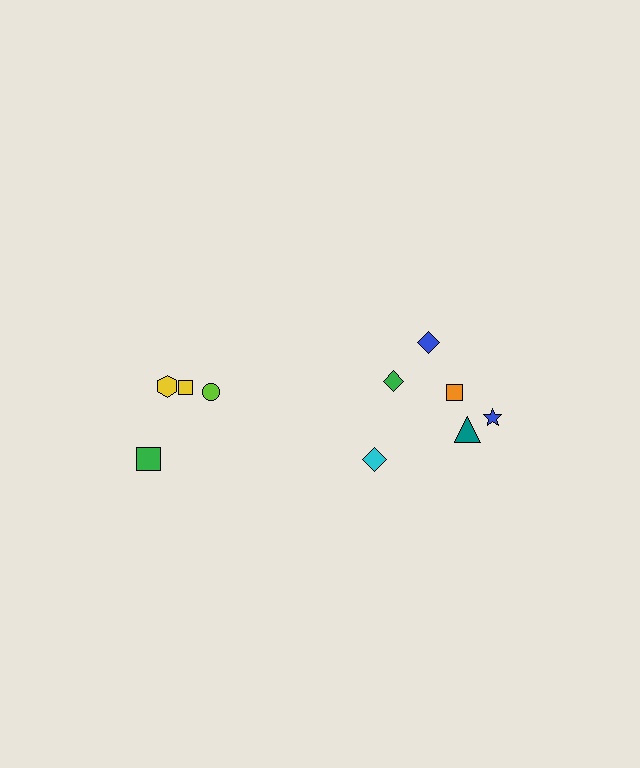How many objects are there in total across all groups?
There are 10 objects.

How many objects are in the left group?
There are 4 objects.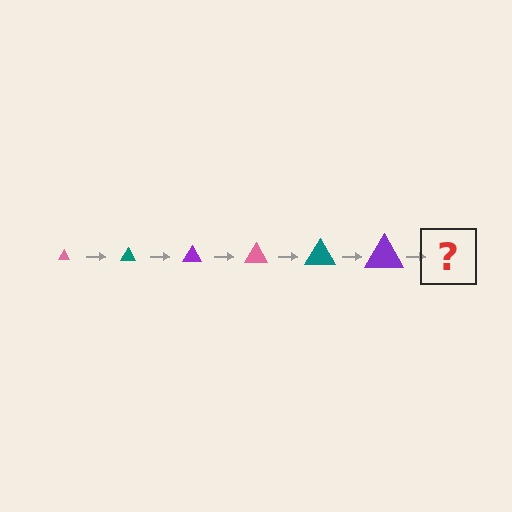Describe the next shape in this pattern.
It should be a pink triangle, larger than the previous one.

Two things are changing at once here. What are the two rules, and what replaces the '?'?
The two rules are that the triangle grows larger each step and the color cycles through pink, teal, and purple. The '?' should be a pink triangle, larger than the previous one.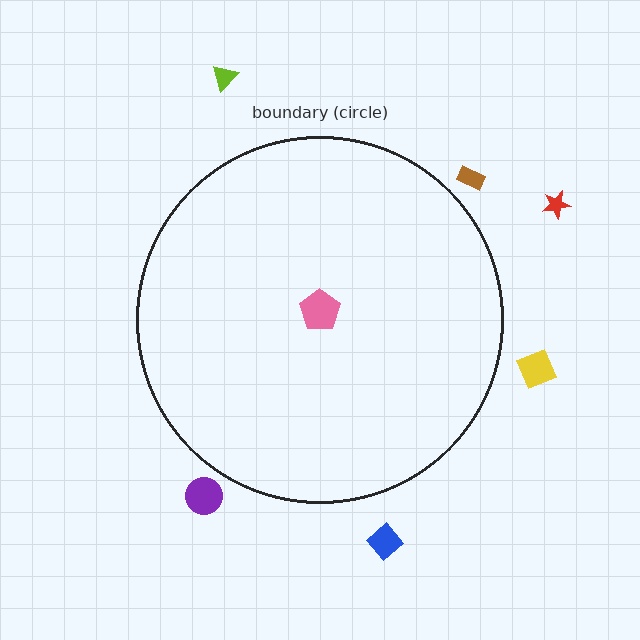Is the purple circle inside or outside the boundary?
Outside.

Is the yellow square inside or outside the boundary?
Outside.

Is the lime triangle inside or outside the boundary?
Outside.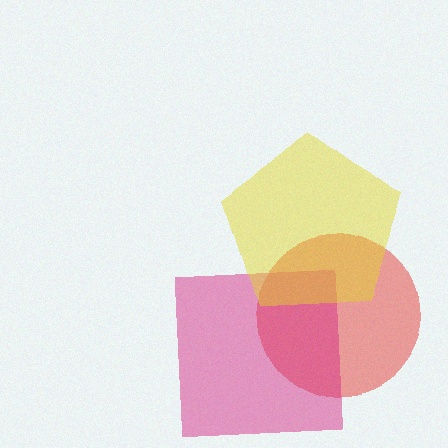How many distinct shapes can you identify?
There are 3 distinct shapes: a red circle, a magenta square, a yellow pentagon.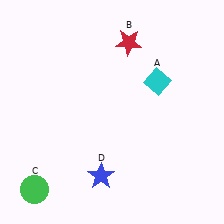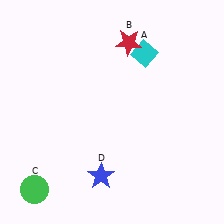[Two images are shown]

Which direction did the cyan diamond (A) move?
The cyan diamond (A) moved up.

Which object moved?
The cyan diamond (A) moved up.